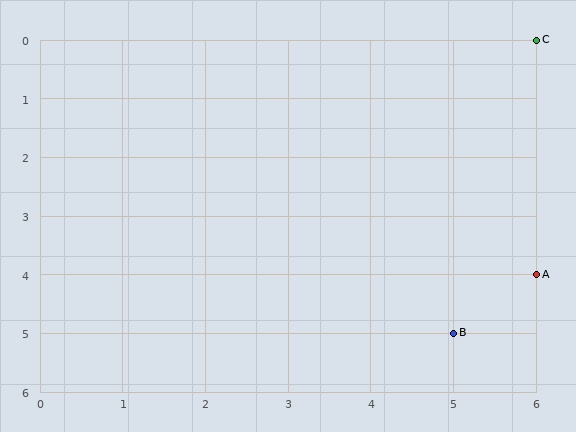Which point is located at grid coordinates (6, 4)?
Point A is at (6, 4).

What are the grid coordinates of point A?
Point A is at grid coordinates (6, 4).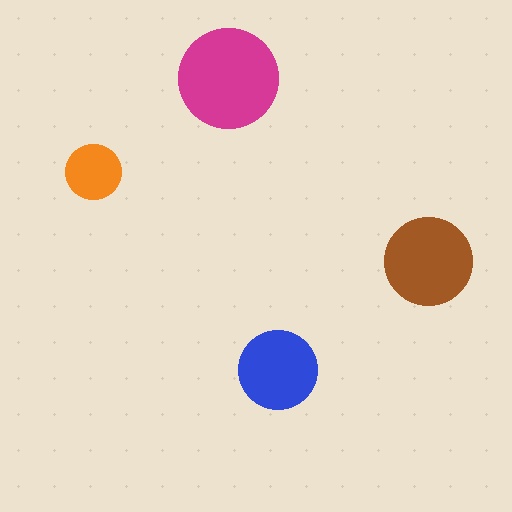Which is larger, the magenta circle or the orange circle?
The magenta one.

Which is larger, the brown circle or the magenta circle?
The magenta one.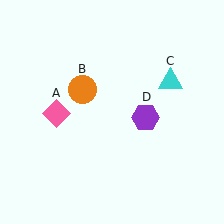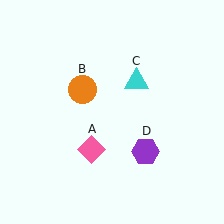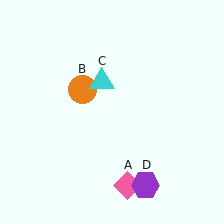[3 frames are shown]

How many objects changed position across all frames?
3 objects changed position: pink diamond (object A), cyan triangle (object C), purple hexagon (object D).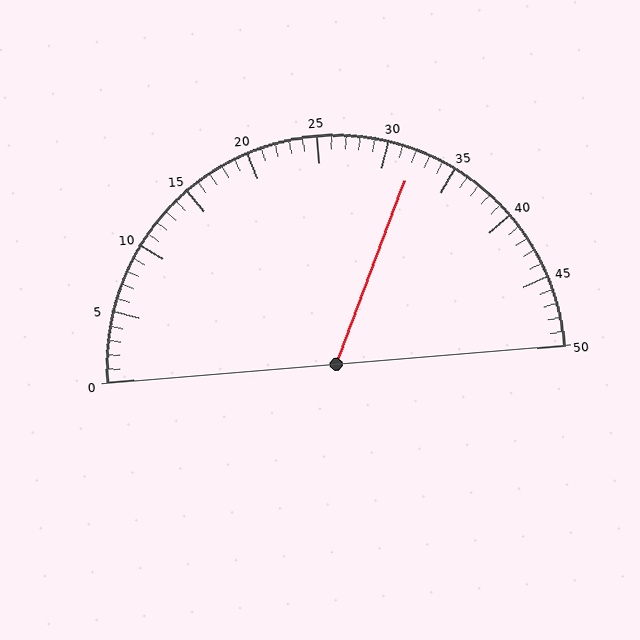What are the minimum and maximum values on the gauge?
The gauge ranges from 0 to 50.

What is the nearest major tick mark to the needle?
The nearest major tick mark is 30.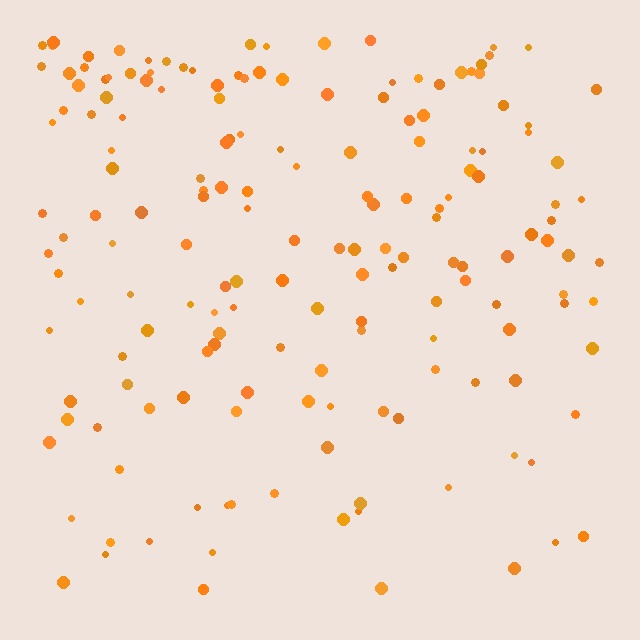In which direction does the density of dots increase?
From bottom to top, with the top side densest.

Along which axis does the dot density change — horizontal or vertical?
Vertical.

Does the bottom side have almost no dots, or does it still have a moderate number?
Still a moderate number, just noticeably fewer than the top.